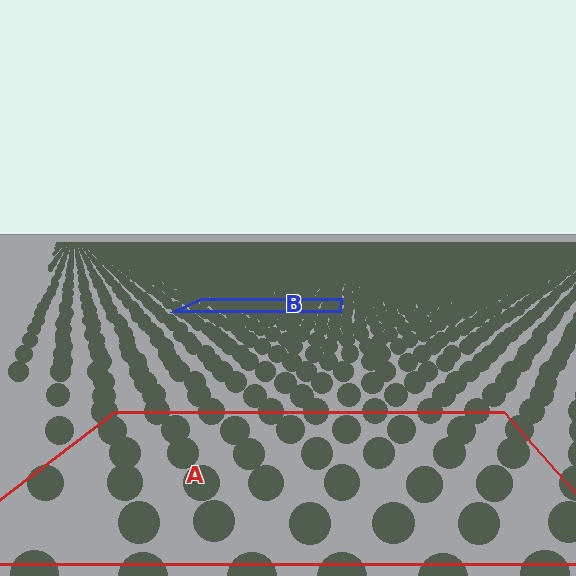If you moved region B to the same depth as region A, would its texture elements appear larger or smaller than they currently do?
They would appear larger. At a closer depth, the same texture elements are projected at a bigger on-screen size.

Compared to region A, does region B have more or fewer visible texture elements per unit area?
Region B has more texture elements per unit area — they are packed more densely because it is farther away.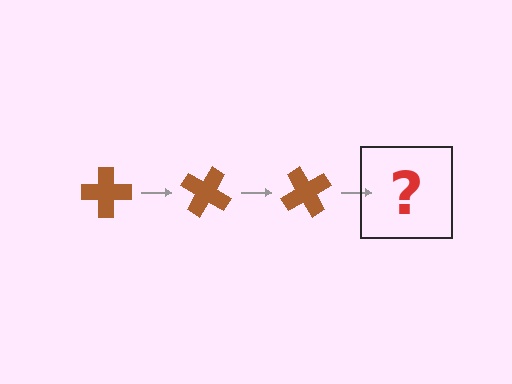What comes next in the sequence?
The next element should be a brown cross rotated 90 degrees.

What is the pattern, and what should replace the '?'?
The pattern is that the cross rotates 30 degrees each step. The '?' should be a brown cross rotated 90 degrees.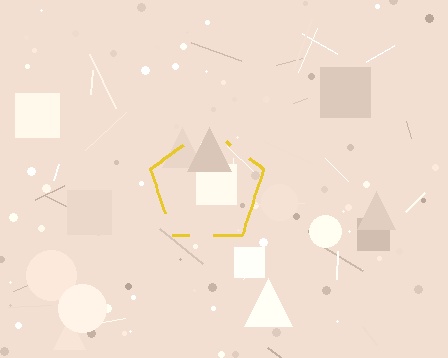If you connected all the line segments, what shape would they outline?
They would outline a pentagon.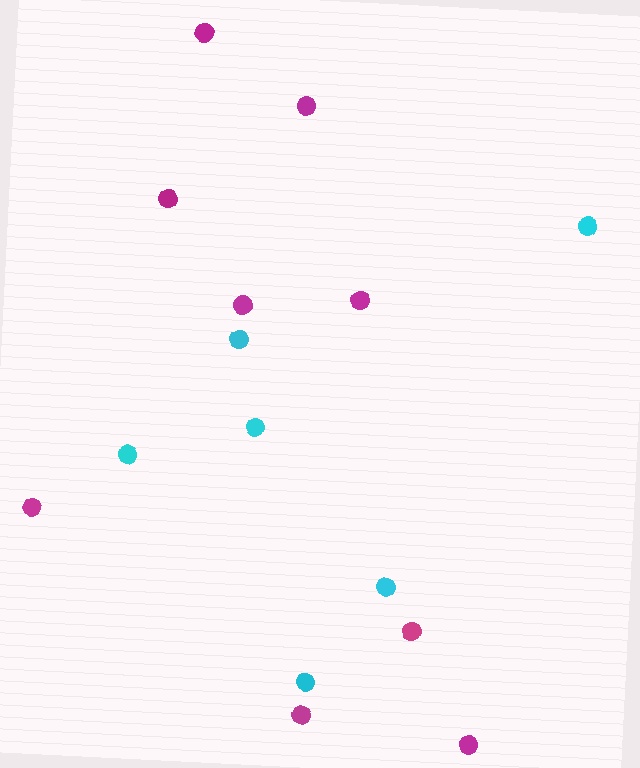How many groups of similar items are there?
There are 2 groups: one group of magenta circles (9) and one group of cyan circles (6).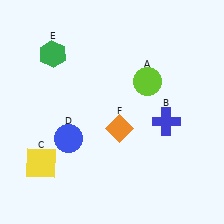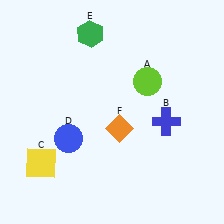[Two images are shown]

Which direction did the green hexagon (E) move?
The green hexagon (E) moved right.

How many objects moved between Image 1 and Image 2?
1 object moved between the two images.